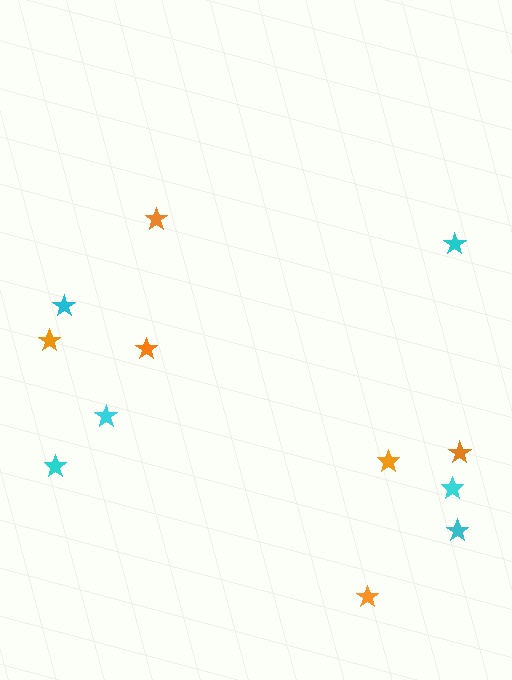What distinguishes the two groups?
There are 2 groups: one group of cyan stars (6) and one group of orange stars (6).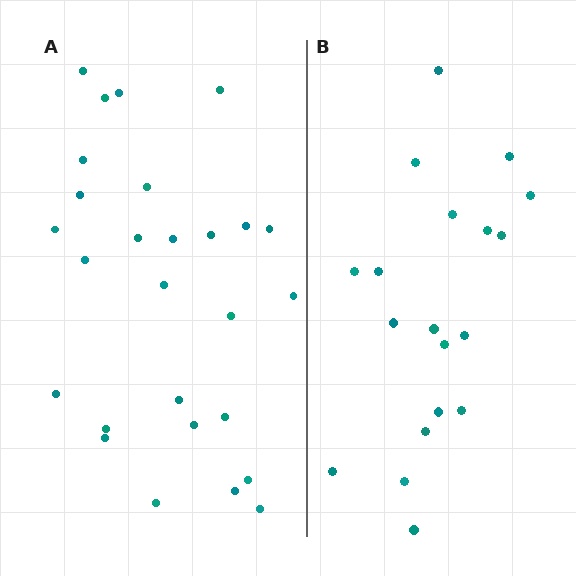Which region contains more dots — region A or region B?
Region A (the left region) has more dots.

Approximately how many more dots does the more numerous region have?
Region A has roughly 8 or so more dots than region B.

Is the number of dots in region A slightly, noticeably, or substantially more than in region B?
Region A has noticeably more, but not dramatically so. The ratio is roughly 1.4 to 1.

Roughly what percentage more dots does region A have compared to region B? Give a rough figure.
About 40% more.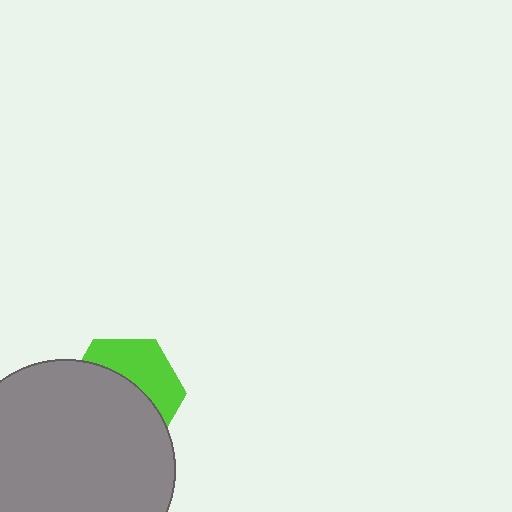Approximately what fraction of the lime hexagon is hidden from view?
Roughly 60% of the lime hexagon is hidden behind the gray circle.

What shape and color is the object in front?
The object in front is a gray circle.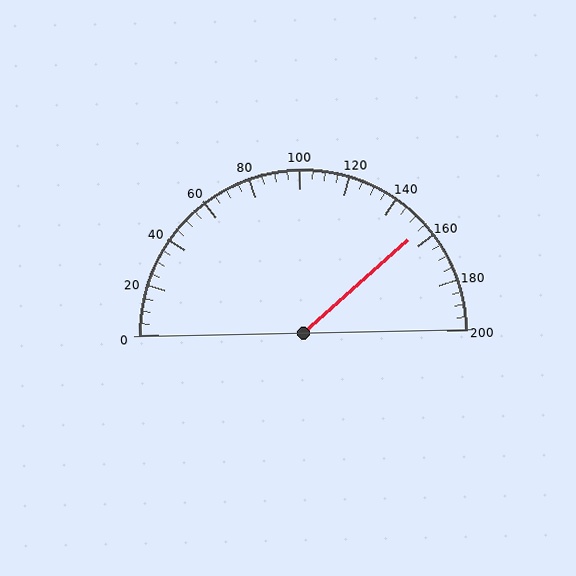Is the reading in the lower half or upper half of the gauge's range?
The reading is in the upper half of the range (0 to 200).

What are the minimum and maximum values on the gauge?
The gauge ranges from 0 to 200.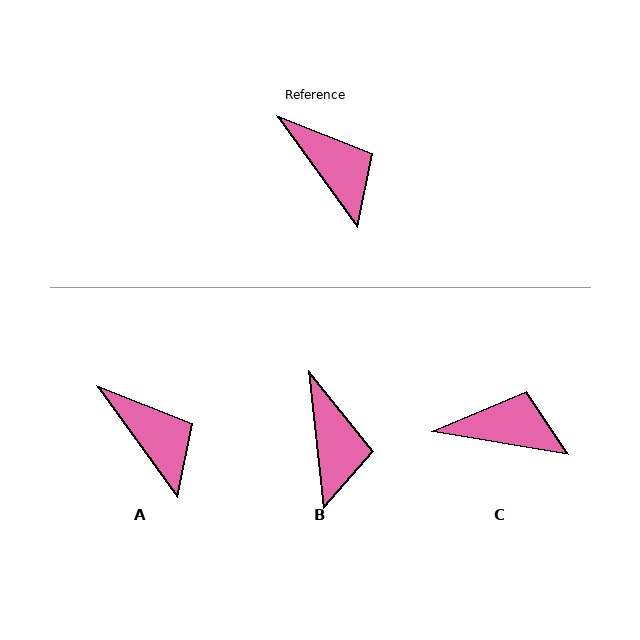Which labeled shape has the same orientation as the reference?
A.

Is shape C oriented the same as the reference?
No, it is off by about 44 degrees.